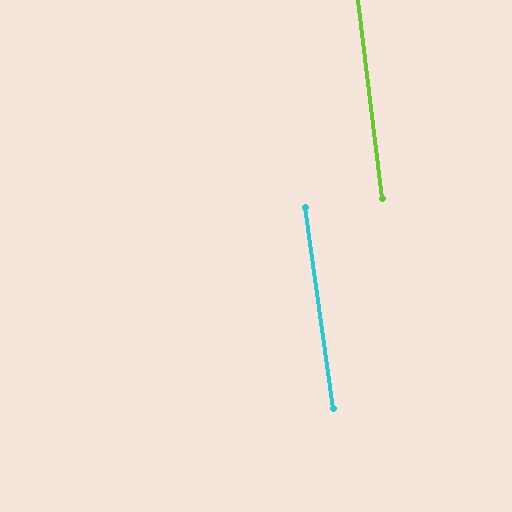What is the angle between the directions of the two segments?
Approximately 1 degree.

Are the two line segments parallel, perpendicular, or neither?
Parallel — their directions differ by only 1.0°.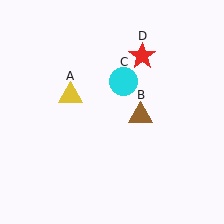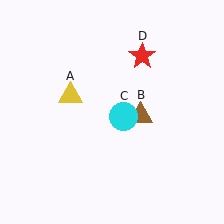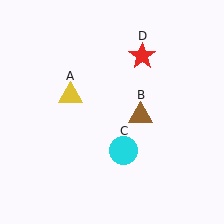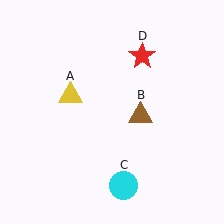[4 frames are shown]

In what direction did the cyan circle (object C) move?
The cyan circle (object C) moved down.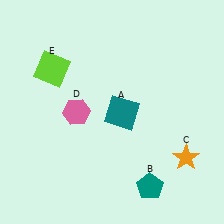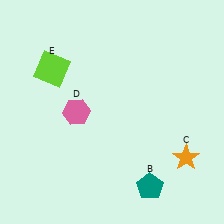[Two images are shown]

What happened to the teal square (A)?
The teal square (A) was removed in Image 2. It was in the bottom-right area of Image 1.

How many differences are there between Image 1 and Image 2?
There is 1 difference between the two images.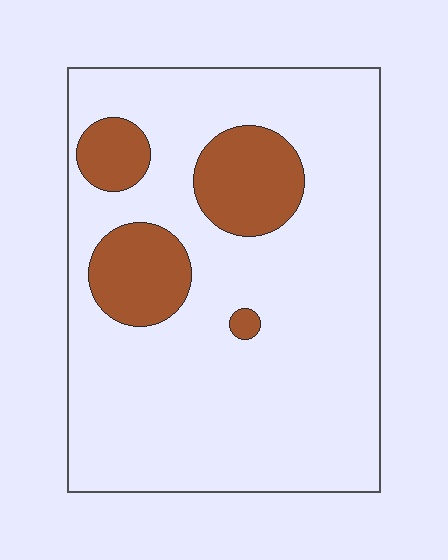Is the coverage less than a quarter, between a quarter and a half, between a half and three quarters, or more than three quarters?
Less than a quarter.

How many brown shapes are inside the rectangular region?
4.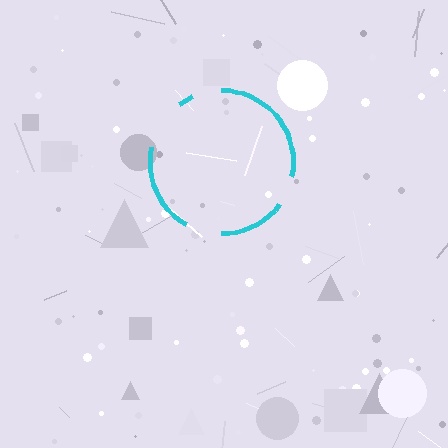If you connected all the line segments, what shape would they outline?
They would outline a circle.